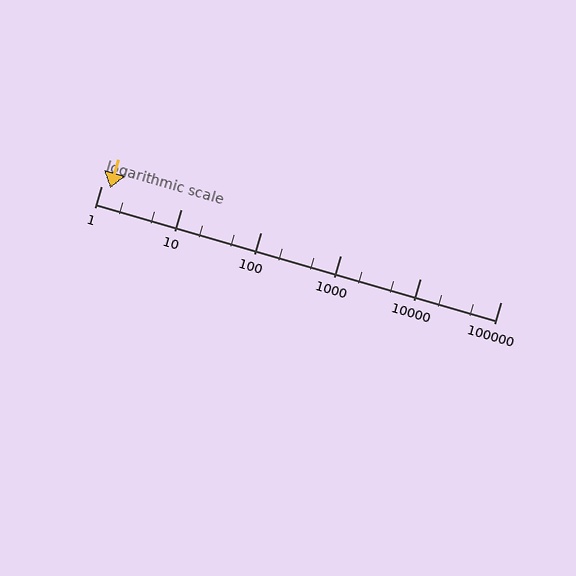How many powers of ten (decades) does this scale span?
The scale spans 5 decades, from 1 to 100000.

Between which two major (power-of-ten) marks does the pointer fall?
The pointer is between 1 and 10.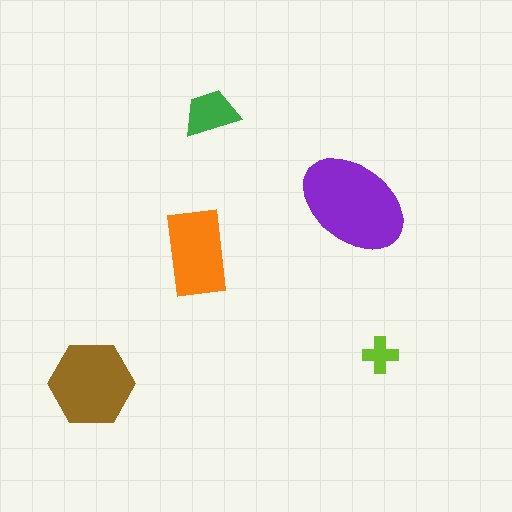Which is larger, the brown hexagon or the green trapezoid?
The brown hexagon.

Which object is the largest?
The purple ellipse.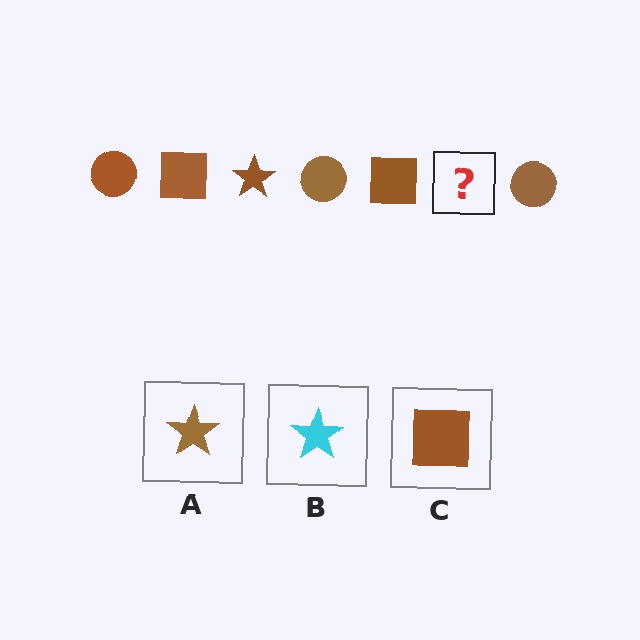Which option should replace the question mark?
Option A.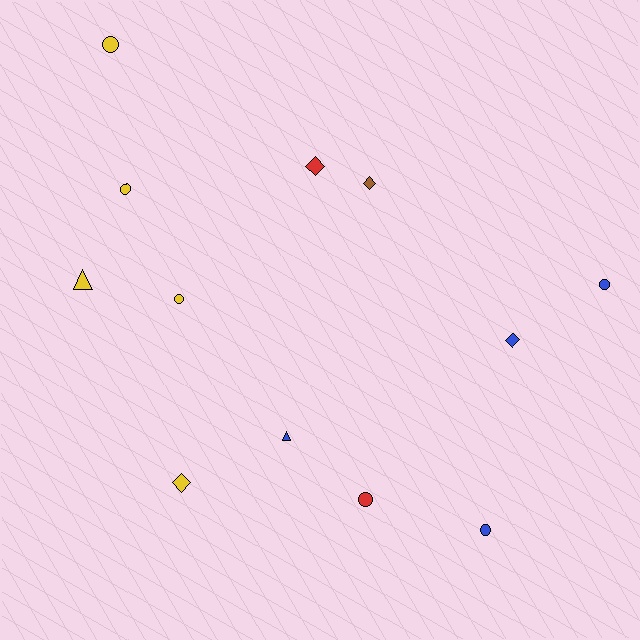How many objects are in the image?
There are 12 objects.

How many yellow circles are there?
There are 3 yellow circles.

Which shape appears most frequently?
Circle, with 6 objects.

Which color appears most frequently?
Yellow, with 5 objects.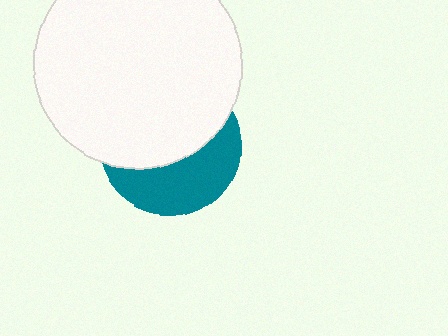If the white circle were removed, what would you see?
You would see the complete teal circle.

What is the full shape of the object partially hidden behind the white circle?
The partially hidden object is a teal circle.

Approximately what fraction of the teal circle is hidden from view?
Roughly 58% of the teal circle is hidden behind the white circle.